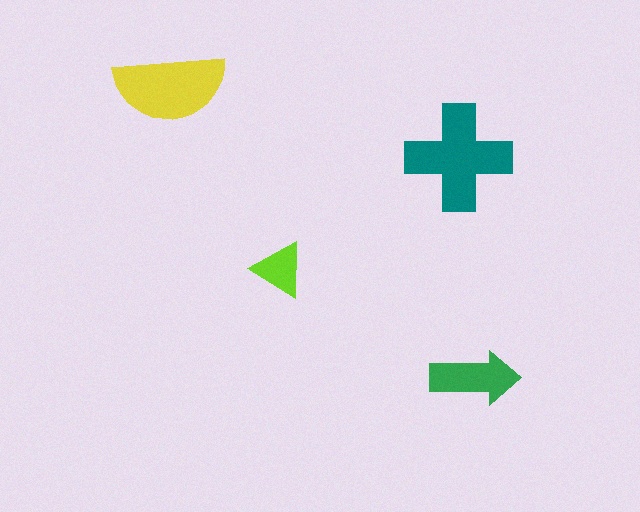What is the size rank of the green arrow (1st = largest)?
3rd.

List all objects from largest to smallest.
The teal cross, the yellow semicircle, the green arrow, the lime triangle.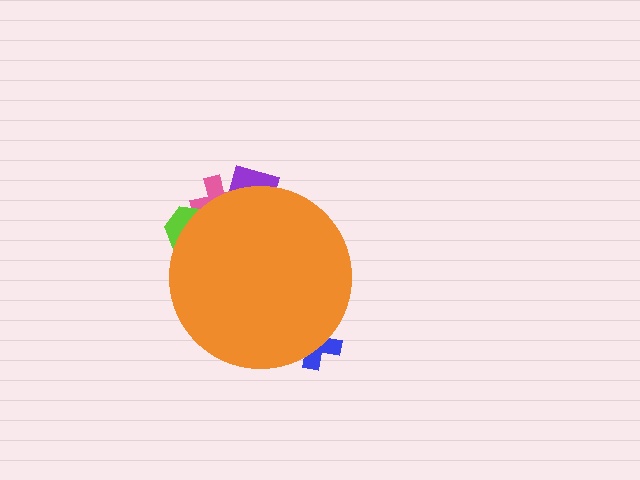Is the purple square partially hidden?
Yes, the purple square is partially hidden behind the orange circle.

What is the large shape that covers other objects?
An orange circle.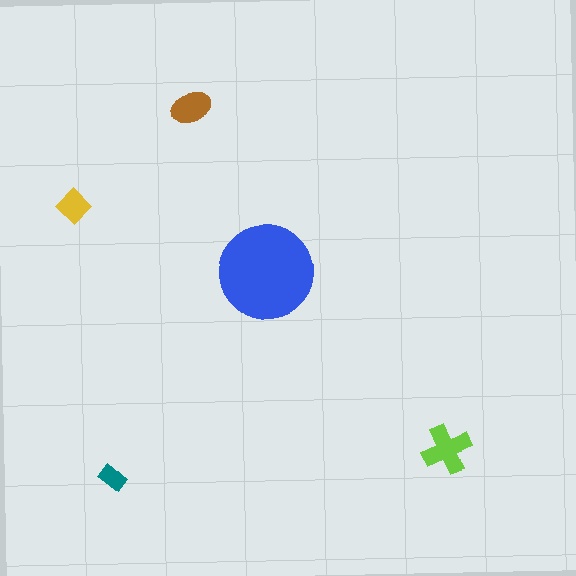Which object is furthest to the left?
The yellow diamond is leftmost.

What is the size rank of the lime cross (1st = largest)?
2nd.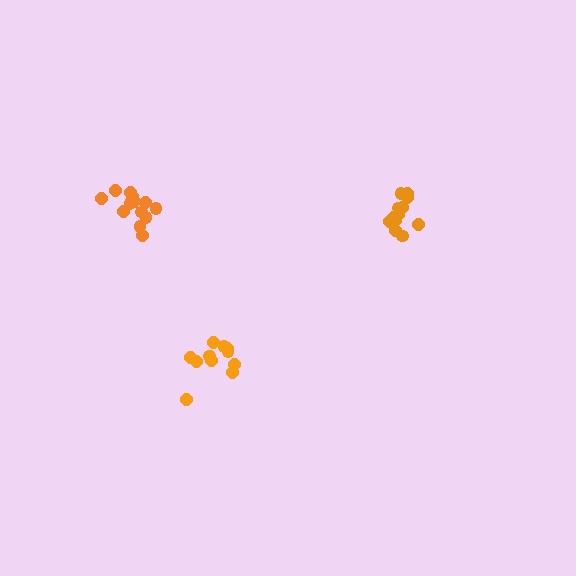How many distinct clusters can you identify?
There are 3 distinct clusters.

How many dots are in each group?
Group 1: 12 dots, Group 2: 13 dots, Group 3: 11 dots (36 total).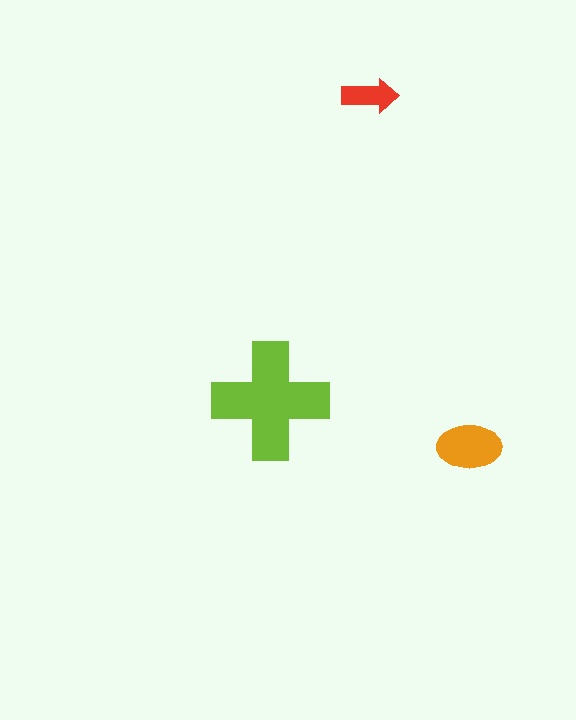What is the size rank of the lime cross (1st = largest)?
1st.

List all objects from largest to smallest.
The lime cross, the orange ellipse, the red arrow.